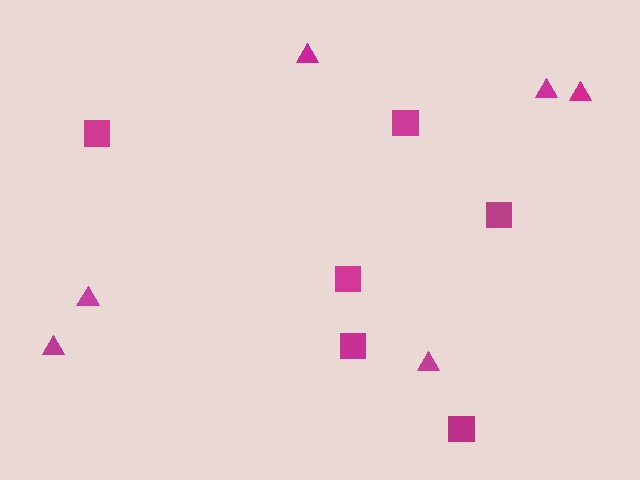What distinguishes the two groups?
There are 2 groups: one group of squares (6) and one group of triangles (6).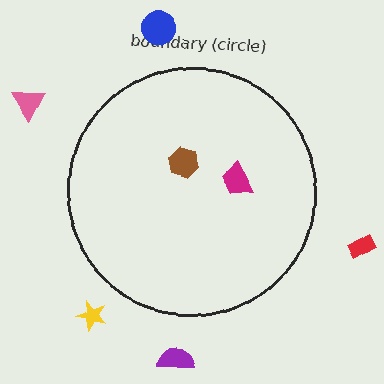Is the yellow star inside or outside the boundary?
Outside.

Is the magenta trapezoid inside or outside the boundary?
Inside.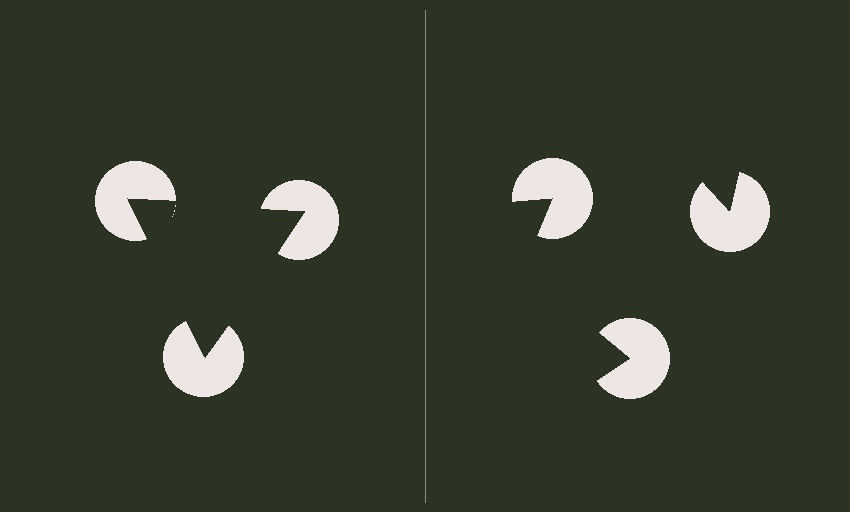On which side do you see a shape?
An illusory triangle appears on the left side. On the right side the wedge cuts are rotated, so no coherent shape forms.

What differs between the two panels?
The pac-man discs are positioned identically on both sides; only the wedge orientations differ. On the left they align to a triangle; on the right they are misaligned.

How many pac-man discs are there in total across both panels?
6 — 3 on each side.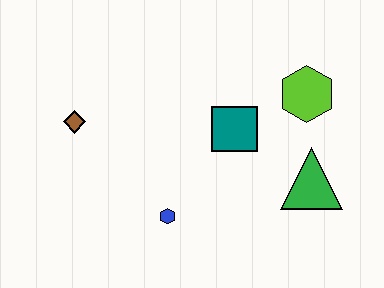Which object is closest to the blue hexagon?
The teal square is closest to the blue hexagon.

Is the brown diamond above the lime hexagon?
No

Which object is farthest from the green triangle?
The brown diamond is farthest from the green triangle.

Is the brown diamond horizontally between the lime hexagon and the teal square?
No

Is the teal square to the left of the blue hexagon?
No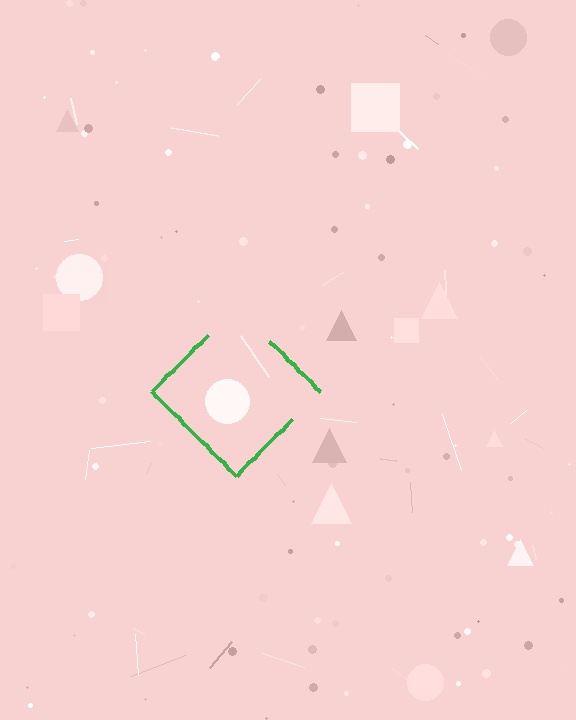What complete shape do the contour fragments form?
The contour fragments form a diamond.